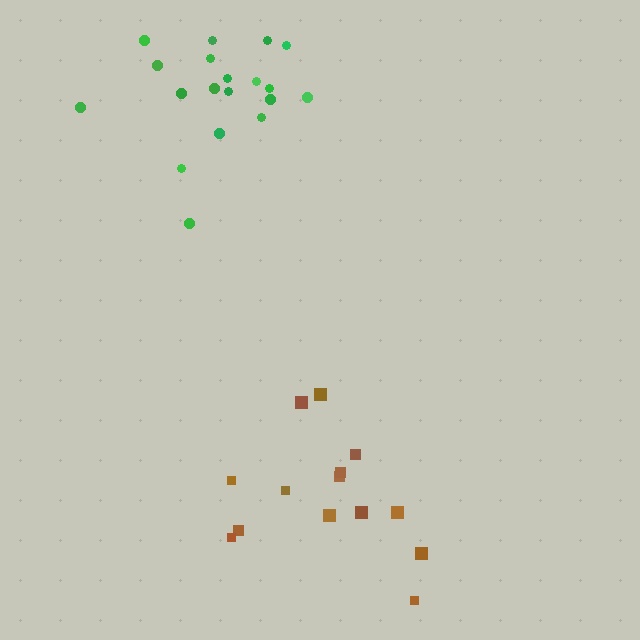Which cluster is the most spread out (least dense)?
Brown.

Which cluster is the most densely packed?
Green.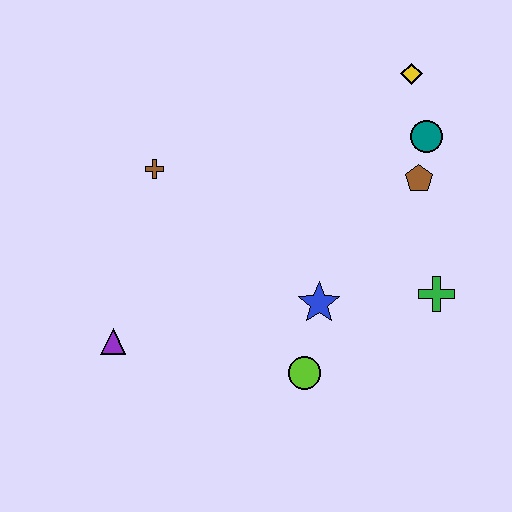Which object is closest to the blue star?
The lime circle is closest to the blue star.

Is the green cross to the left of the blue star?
No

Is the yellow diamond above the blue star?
Yes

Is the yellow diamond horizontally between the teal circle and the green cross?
No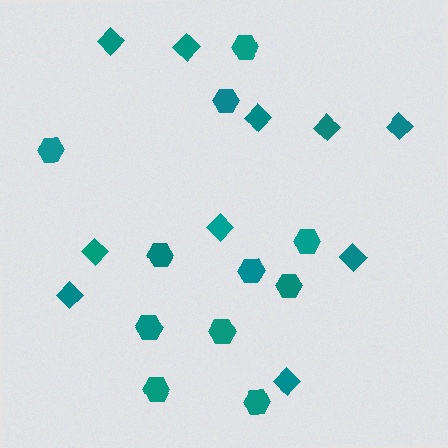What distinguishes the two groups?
There are 2 groups: one group of diamonds (10) and one group of hexagons (11).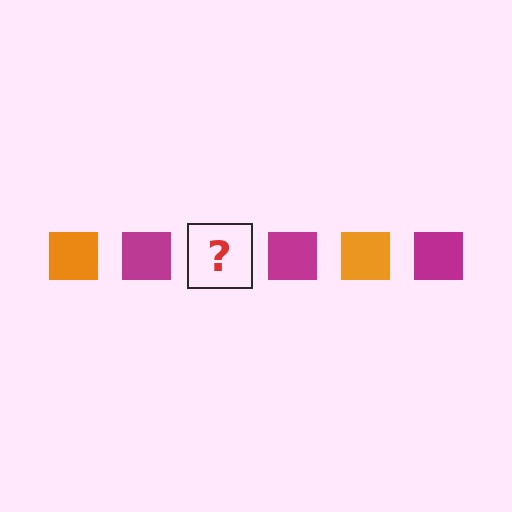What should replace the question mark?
The question mark should be replaced with an orange square.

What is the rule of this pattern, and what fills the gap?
The rule is that the pattern cycles through orange, magenta squares. The gap should be filled with an orange square.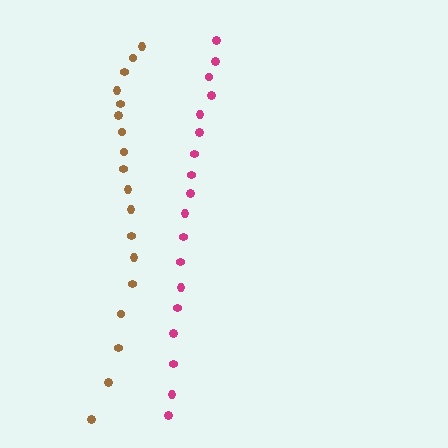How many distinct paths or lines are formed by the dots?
There are 2 distinct paths.